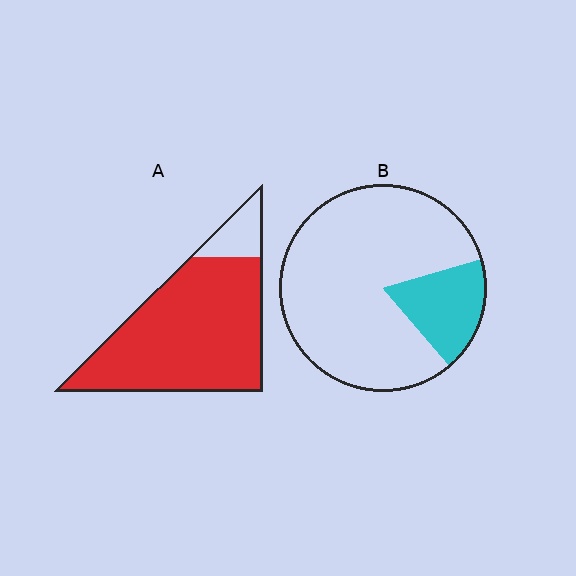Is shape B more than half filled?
No.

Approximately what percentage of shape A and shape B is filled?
A is approximately 90% and B is approximately 20%.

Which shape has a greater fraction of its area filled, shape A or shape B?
Shape A.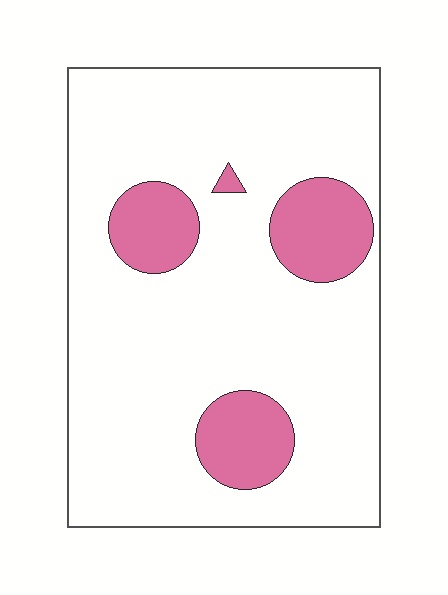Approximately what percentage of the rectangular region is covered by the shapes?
Approximately 15%.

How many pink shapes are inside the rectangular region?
4.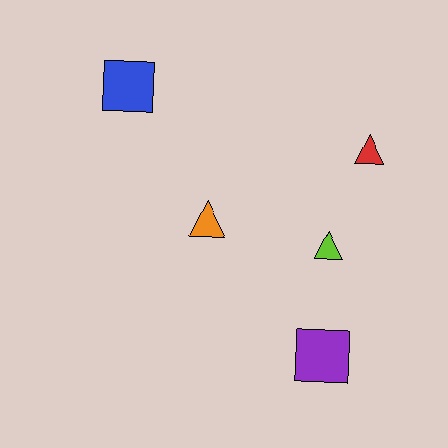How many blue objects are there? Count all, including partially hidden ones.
There is 1 blue object.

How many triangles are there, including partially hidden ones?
There are 3 triangles.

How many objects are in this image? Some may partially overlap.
There are 5 objects.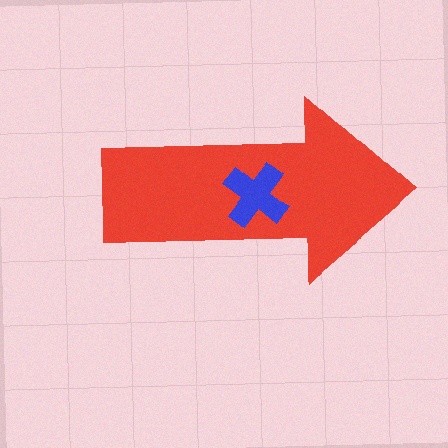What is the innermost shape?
The blue cross.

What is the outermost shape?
The red arrow.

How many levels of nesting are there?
2.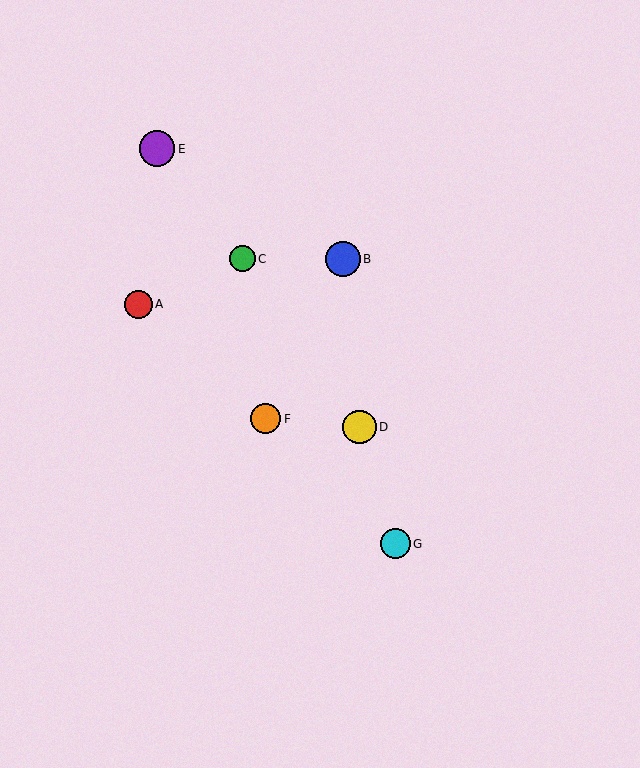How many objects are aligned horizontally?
2 objects (B, C) are aligned horizontally.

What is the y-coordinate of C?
Object C is at y≈259.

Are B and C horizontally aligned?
Yes, both are at y≈259.